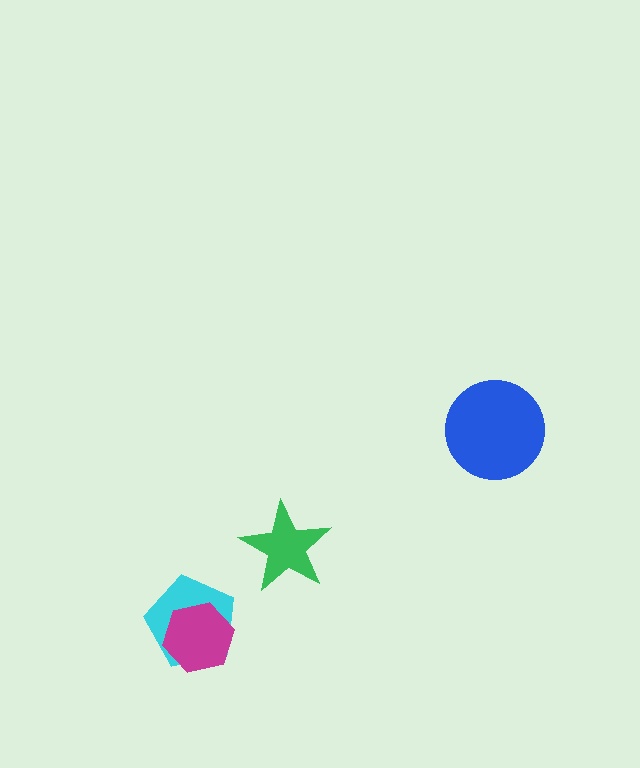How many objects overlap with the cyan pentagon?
1 object overlaps with the cyan pentagon.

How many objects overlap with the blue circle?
0 objects overlap with the blue circle.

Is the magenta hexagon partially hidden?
No, no other shape covers it.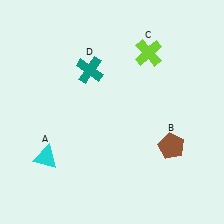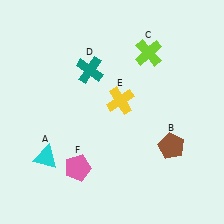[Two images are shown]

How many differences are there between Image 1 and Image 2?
There are 2 differences between the two images.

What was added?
A yellow cross (E), a pink pentagon (F) were added in Image 2.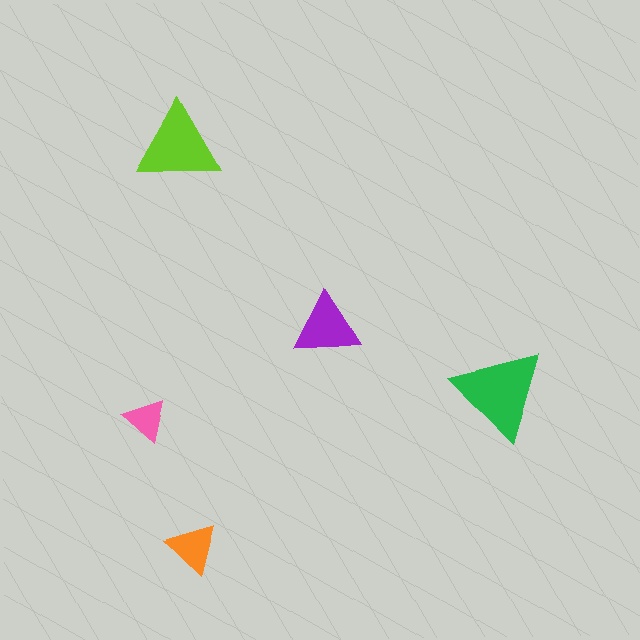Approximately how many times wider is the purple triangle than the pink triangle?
About 1.5 times wider.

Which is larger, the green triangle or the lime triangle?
The green one.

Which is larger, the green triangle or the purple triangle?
The green one.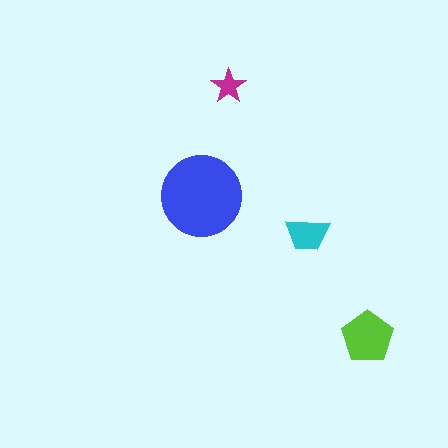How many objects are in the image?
There are 4 objects in the image.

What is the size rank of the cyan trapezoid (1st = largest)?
3rd.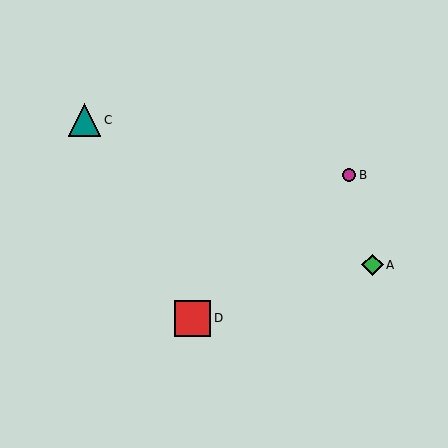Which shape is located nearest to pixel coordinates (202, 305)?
The red square (labeled D) at (193, 318) is nearest to that location.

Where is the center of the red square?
The center of the red square is at (193, 318).